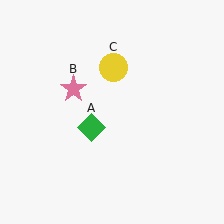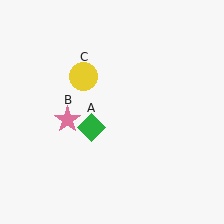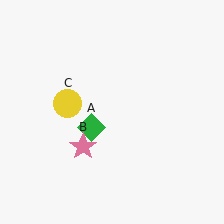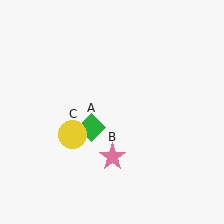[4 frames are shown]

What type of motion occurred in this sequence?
The pink star (object B), yellow circle (object C) rotated counterclockwise around the center of the scene.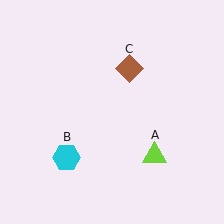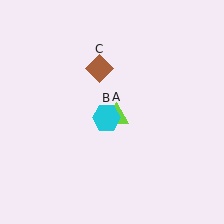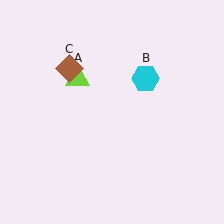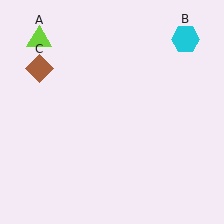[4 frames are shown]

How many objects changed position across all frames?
3 objects changed position: lime triangle (object A), cyan hexagon (object B), brown diamond (object C).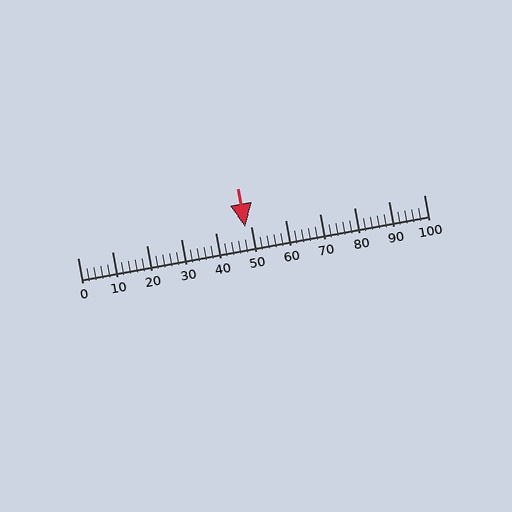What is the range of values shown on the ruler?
The ruler shows values from 0 to 100.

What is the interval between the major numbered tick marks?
The major tick marks are spaced 10 units apart.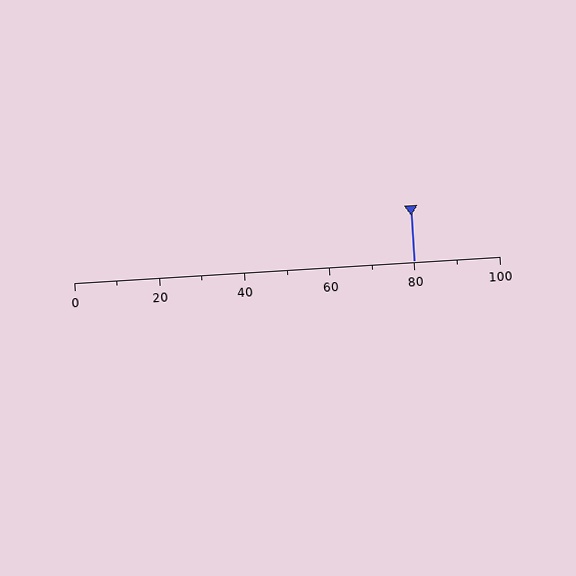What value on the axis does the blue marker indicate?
The marker indicates approximately 80.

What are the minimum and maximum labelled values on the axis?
The axis runs from 0 to 100.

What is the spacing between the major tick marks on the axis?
The major ticks are spaced 20 apart.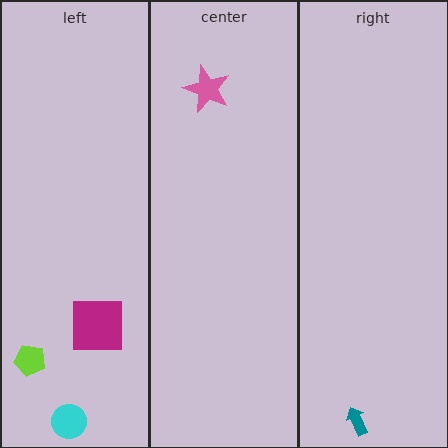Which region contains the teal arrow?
The right region.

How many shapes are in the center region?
1.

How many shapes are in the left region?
3.